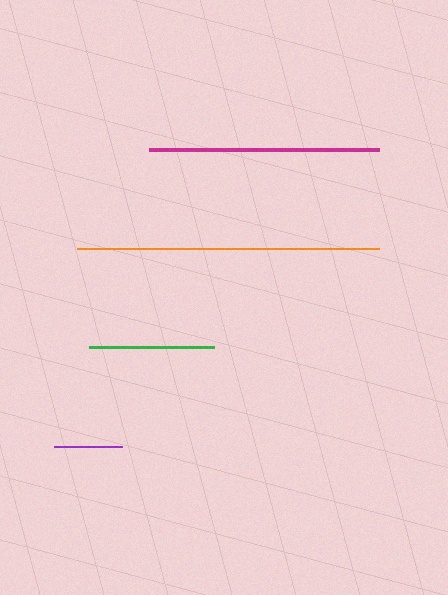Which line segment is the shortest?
The purple line is the shortest at approximately 68 pixels.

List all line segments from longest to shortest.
From longest to shortest: orange, magenta, green, purple.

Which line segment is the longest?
The orange line is the longest at approximately 302 pixels.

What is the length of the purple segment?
The purple segment is approximately 68 pixels long.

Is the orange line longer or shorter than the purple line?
The orange line is longer than the purple line.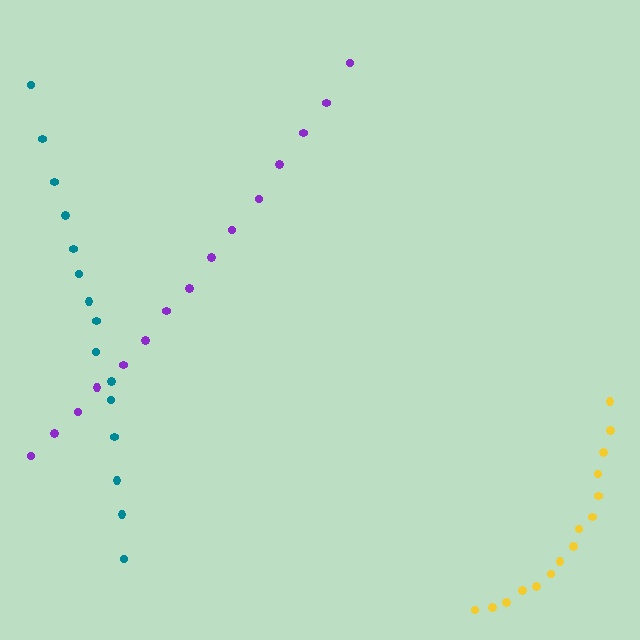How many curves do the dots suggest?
There are 3 distinct paths.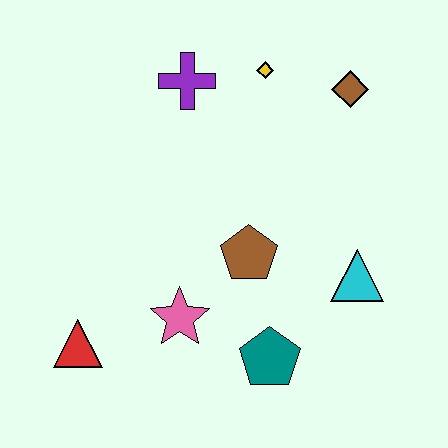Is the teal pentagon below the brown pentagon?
Yes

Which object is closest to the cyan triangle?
The brown pentagon is closest to the cyan triangle.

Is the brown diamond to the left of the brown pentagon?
No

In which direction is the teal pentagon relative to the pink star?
The teal pentagon is to the right of the pink star.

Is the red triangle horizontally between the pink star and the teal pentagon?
No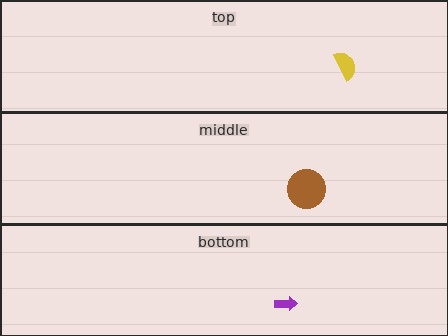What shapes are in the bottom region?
The purple arrow.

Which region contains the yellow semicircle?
The top region.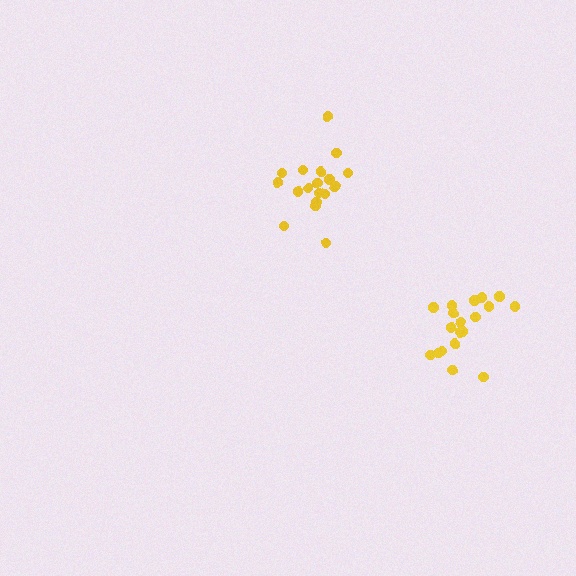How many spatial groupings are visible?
There are 2 spatial groupings.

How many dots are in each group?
Group 1: 19 dots, Group 2: 18 dots (37 total).